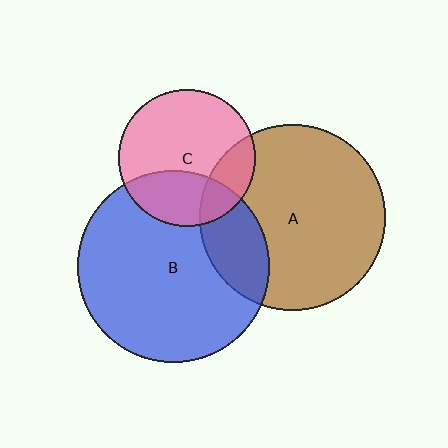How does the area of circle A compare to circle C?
Approximately 1.8 times.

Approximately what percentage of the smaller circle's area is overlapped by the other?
Approximately 30%.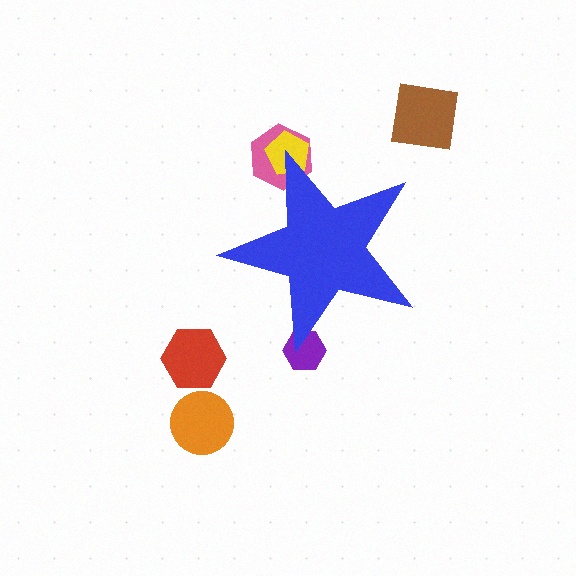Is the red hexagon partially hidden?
No, the red hexagon is fully visible.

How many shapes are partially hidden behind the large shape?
3 shapes are partially hidden.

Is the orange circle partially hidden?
No, the orange circle is fully visible.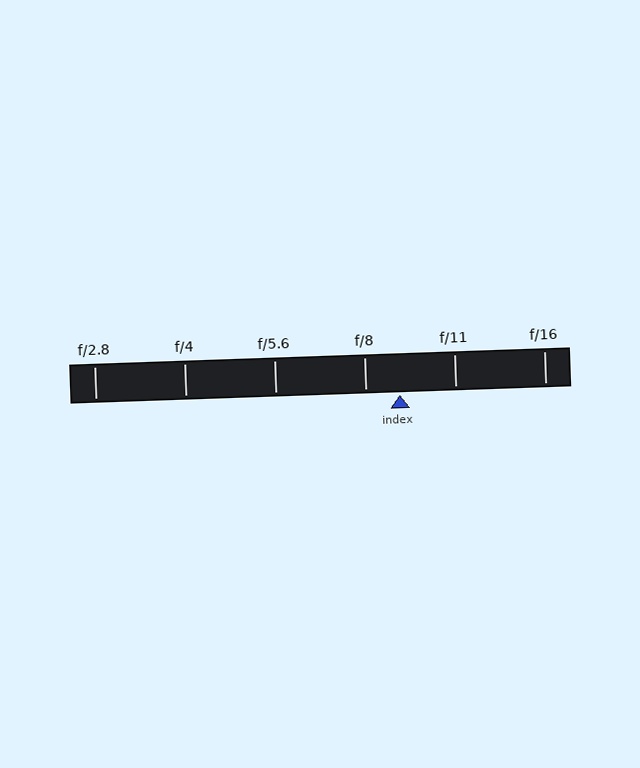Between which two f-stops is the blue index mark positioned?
The index mark is between f/8 and f/11.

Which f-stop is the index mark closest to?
The index mark is closest to f/8.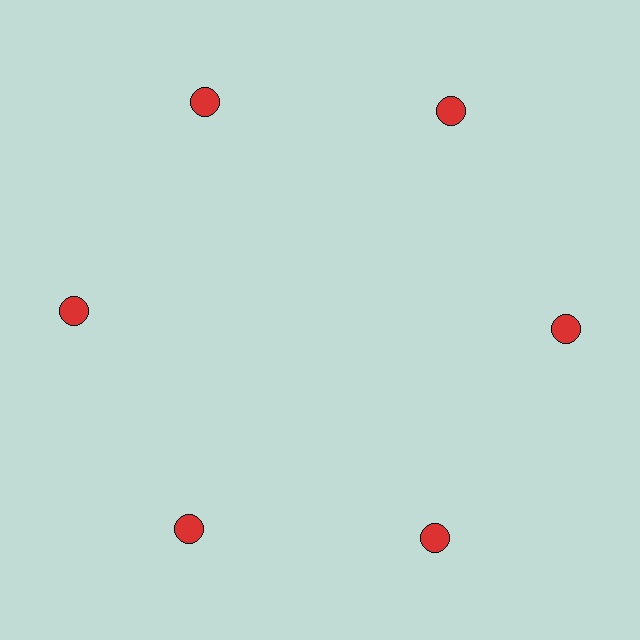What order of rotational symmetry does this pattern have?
This pattern has 6-fold rotational symmetry.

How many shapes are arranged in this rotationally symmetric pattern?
There are 6 shapes, arranged in 6 groups of 1.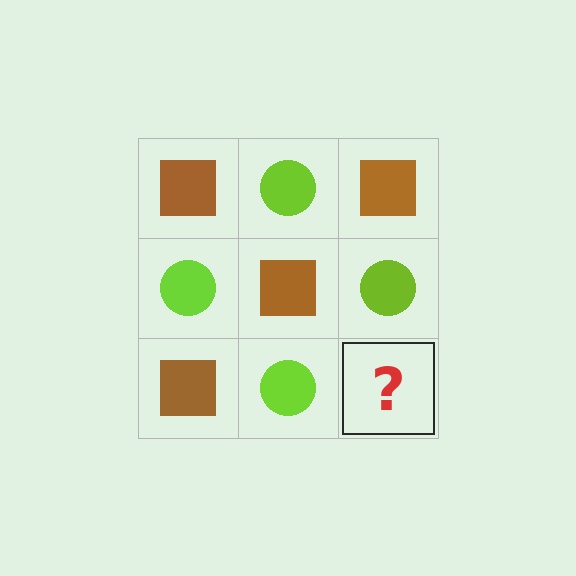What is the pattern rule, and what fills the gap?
The rule is that it alternates brown square and lime circle in a checkerboard pattern. The gap should be filled with a brown square.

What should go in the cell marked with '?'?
The missing cell should contain a brown square.